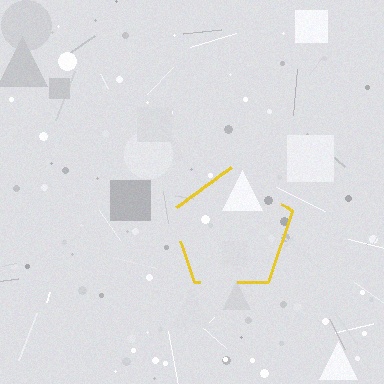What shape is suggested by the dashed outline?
The dashed outline suggests a pentagon.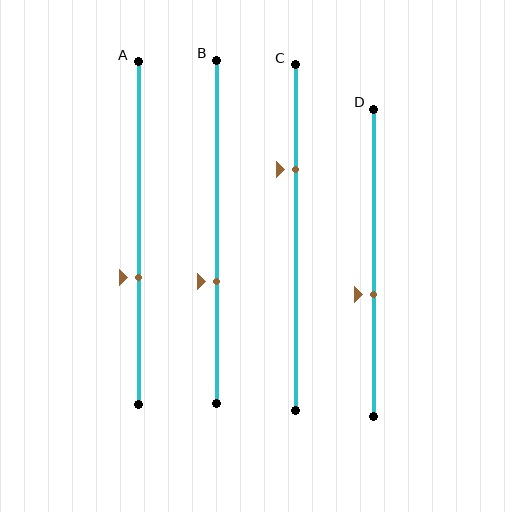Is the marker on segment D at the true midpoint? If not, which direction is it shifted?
No, the marker on segment D is shifted downward by about 10% of the segment length.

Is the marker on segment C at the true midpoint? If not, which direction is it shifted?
No, the marker on segment C is shifted upward by about 20% of the segment length.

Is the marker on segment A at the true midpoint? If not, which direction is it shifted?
No, the marker on segment A is shifted downward by about 13% of the segment length.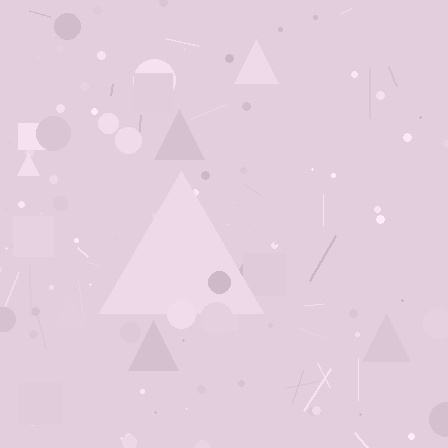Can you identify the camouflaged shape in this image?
The camouflaged shape is a triangle.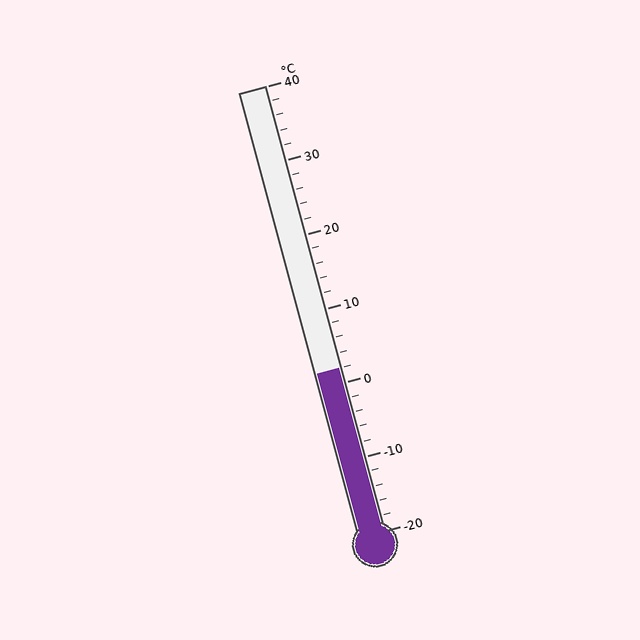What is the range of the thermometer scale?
The thermometer scale ranges from -20°C to 40°C.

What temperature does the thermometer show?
The thermometer shows approximately 2°C.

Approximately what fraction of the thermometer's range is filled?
The thermometer is filled to approximately 35% of its range.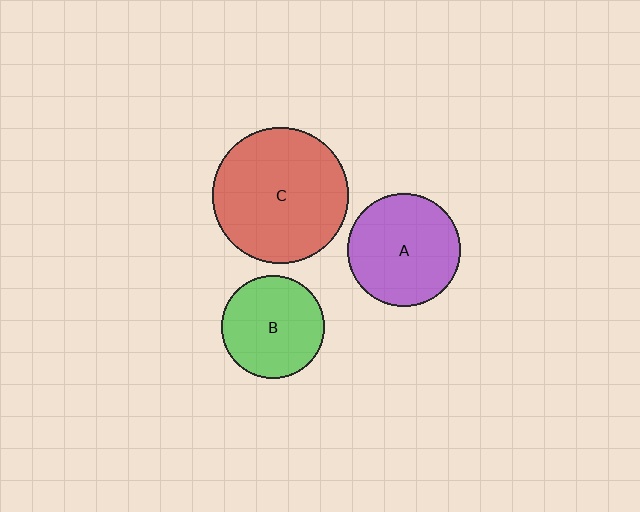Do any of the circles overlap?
No, none of the circles overlap.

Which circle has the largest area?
Circle C (red).